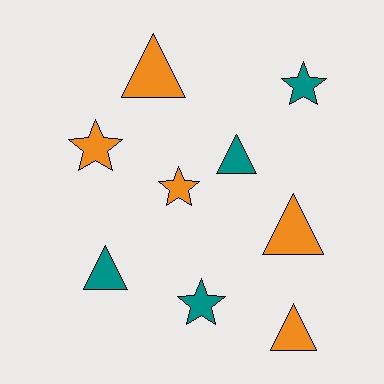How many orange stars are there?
There are 2 orange stars.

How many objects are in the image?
There are 9 objects.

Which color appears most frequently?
Orange, with 5 objects.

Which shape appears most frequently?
Triangle, with 5 objects.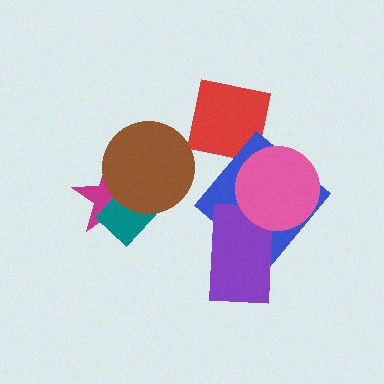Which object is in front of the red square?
The blue diamond is in front of the red square.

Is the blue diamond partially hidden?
Yes, it is partially covered by another shape.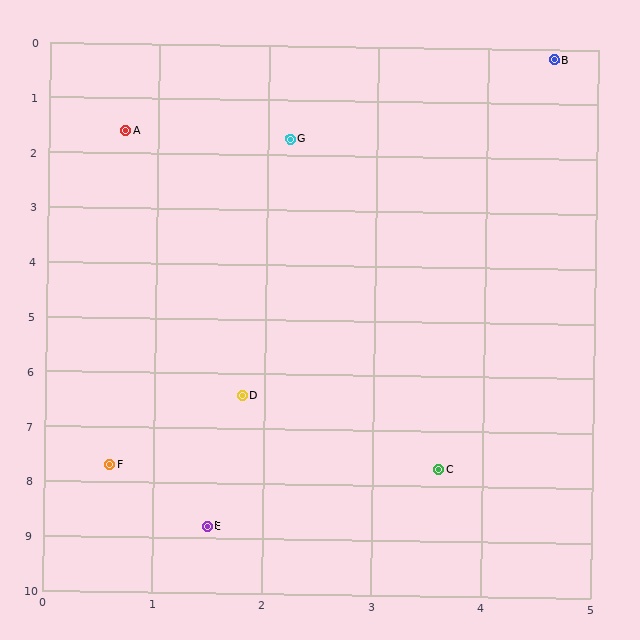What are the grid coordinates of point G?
Point G is at approximately (2.2, 1.7).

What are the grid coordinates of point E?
Point E is at approximately (1.5, 8.8).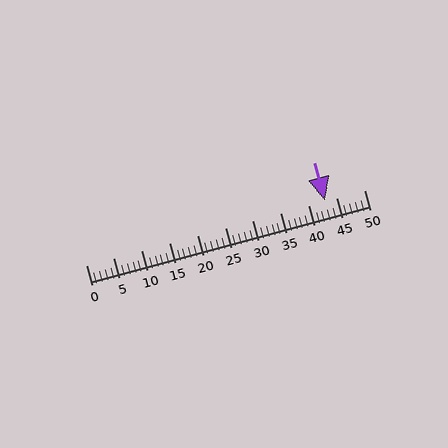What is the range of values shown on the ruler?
The ruler shows values from 0 to 50.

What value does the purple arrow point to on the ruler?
The purple arrow points to approximately 43.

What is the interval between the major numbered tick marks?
The major tick marks are spaced 5 units apart.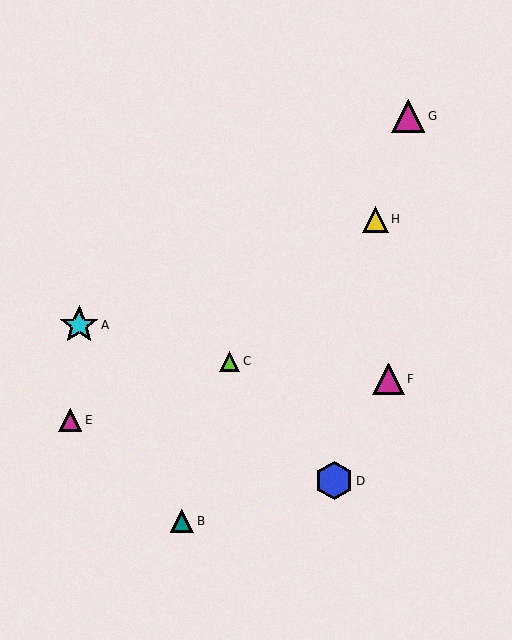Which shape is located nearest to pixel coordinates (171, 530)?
The teal triangle (labeled B) at (182, 521) is nearest to that location.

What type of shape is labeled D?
Shape D is a blue hexagon.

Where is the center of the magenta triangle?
The center of the magenta triangle is at (70, 420).